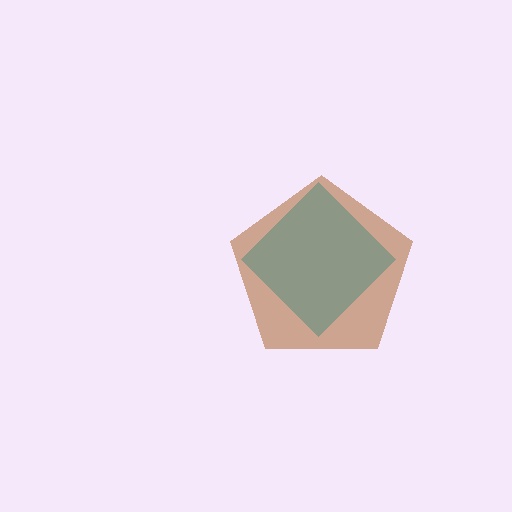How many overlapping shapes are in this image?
There are 2 overlapping shapes in the image.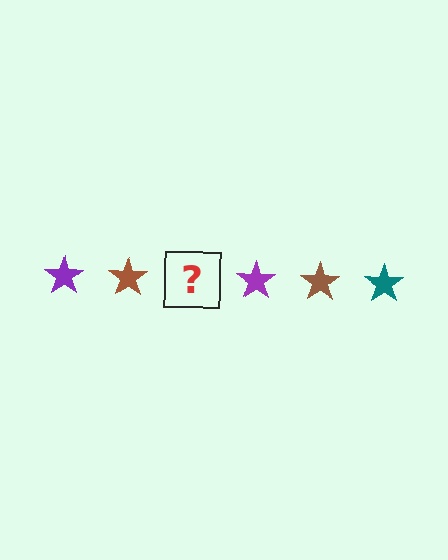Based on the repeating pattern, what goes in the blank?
The blank should be a teal star.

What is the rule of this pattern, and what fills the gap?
The rule is that the pattern cycles through purple, brown, teal stars. The gap should be filled with a teal star.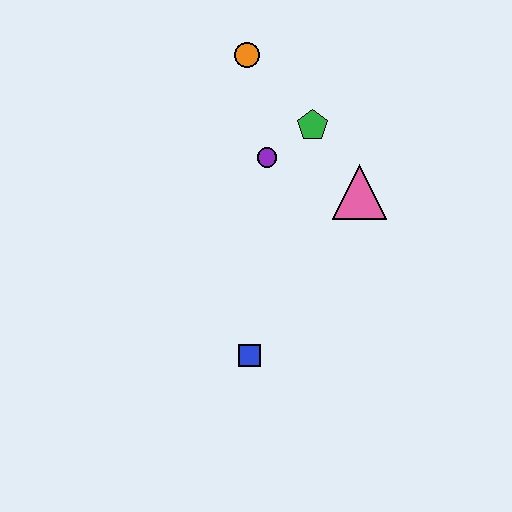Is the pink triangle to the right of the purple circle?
Yes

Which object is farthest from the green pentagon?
The blue square is farthest from the green pentagon.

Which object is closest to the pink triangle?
The green pentagon is closest to the pink triangle.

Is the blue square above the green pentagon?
No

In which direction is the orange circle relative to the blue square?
The orange circle is above the blue square.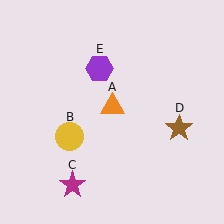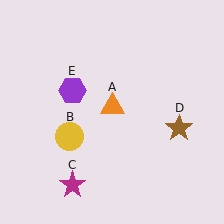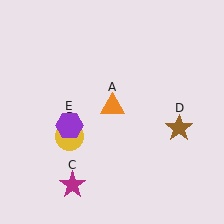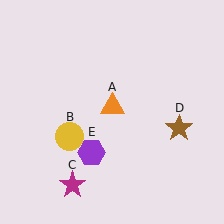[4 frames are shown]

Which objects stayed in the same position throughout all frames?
Orange triangle (object A) and yellow circle (object B) and magenta star (object C) and brown star (object D) remained stationary.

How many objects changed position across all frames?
1 object changed position: purple hexagon (object E).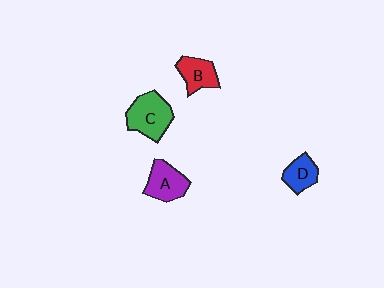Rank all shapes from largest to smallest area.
From largest to smallest: C (green), A (purple), B (red), D (blue).